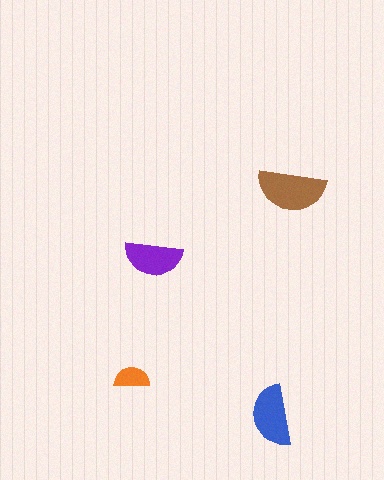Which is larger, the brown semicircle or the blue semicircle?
The brown one.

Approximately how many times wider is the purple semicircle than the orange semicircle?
About 1.5 times wider.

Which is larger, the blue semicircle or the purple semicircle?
The blue one.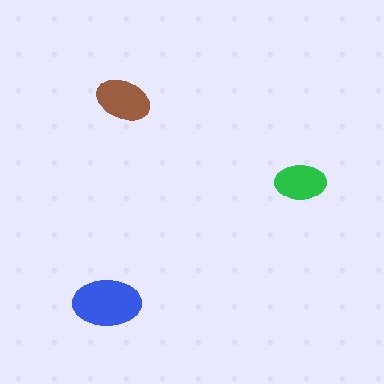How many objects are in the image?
There are 3 objects in the image.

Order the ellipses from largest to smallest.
the blue one, the brown one, the green one.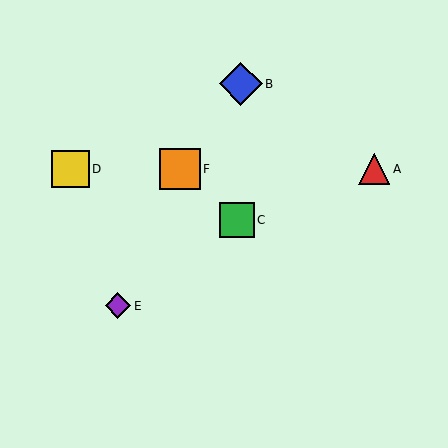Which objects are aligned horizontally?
Objects A, D, F are aligned horizontally.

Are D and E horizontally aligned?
No, D is at y≈169 and E is at y≈306.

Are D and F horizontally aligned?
Yes, both are at y≈169.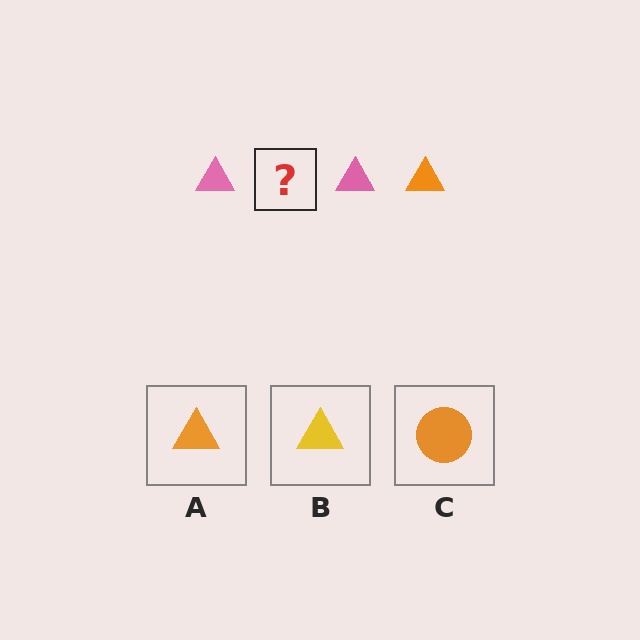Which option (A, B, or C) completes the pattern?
A.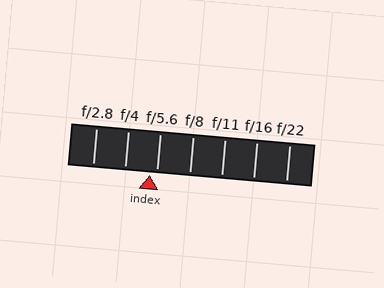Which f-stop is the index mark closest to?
The index mark is closest to f/5.6.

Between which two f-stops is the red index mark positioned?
The index mark is between f/4 and f/5.6.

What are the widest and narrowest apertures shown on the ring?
The widest aperture shown is f/2.8 and the narrowest is f/22.